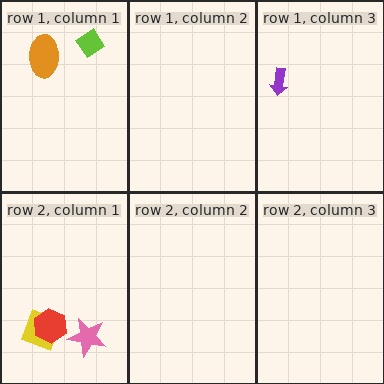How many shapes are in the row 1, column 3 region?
1.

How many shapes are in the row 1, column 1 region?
2.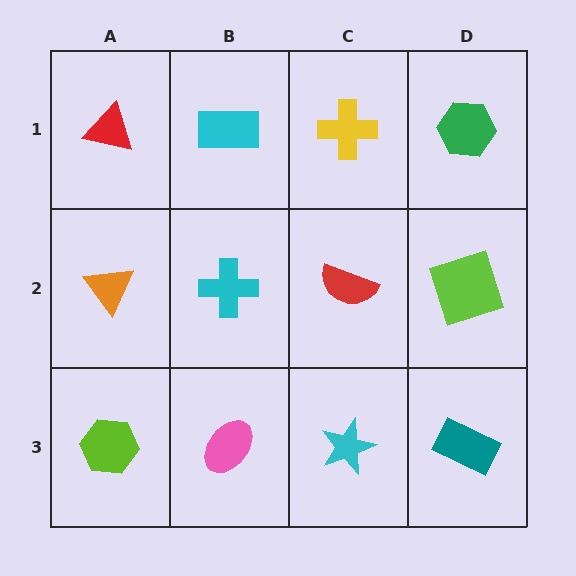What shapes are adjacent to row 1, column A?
An orange triangle (row 2, column A), a cyan rectangle (row 1, column B).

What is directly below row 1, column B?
A cyan cross.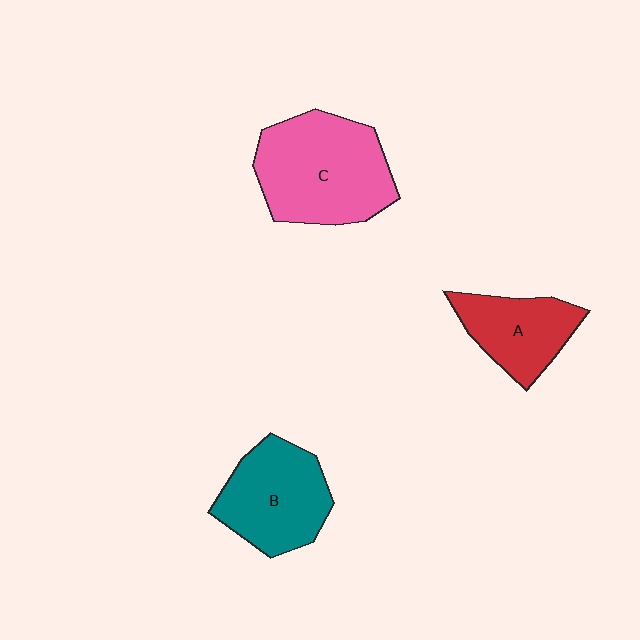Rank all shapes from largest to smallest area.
From largest to smallest: C (pink), B (teal), A (red).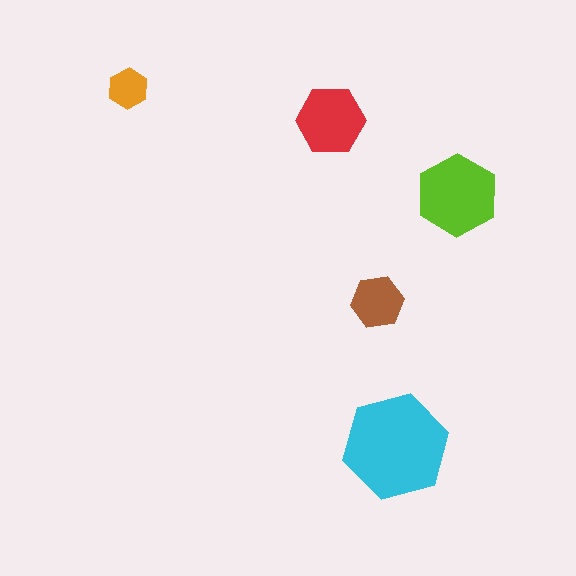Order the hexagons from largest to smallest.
the cyan one, the lime one, the red one, the brown one, the orange one.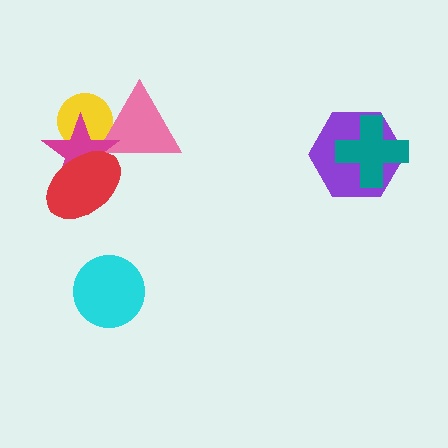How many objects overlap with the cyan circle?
0 objects overlap with the cyan circle.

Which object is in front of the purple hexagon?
The teal cross is in front of the purple hexagon.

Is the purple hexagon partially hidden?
Yes, it is partially covered by another shape.